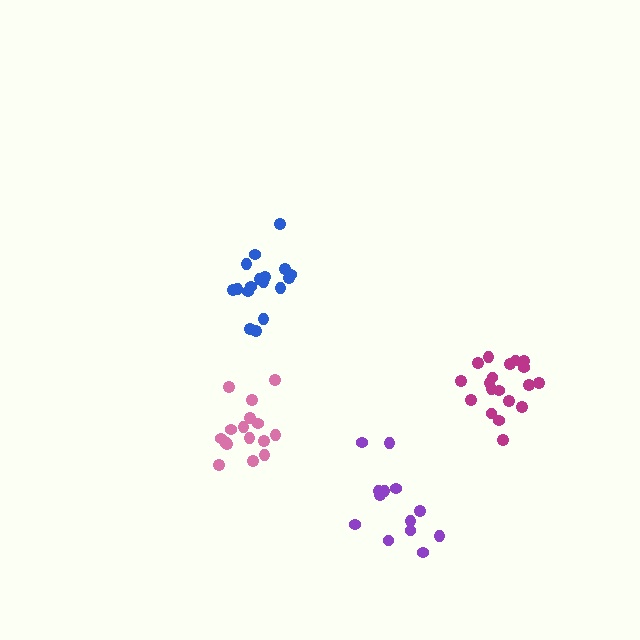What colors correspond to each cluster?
The clusters are colored: purple, blue, magenta, pink.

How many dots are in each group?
Group 1: 13 dots, Group 2: 17 dots, Group 3: 19 dots, Group 4: 16 dots (65 total).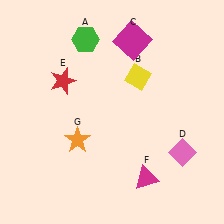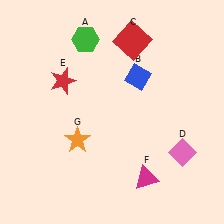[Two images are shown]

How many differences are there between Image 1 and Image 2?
There are 2 differences between the two images.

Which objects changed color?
B changed from yellow to blue. C changed from magenta to red.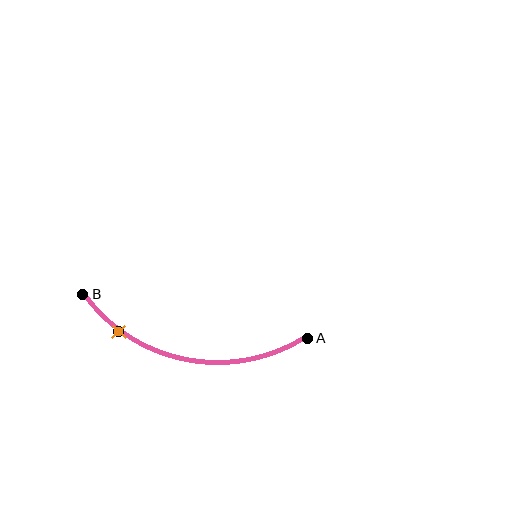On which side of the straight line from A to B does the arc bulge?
The arc bulges below the straight line connecting A and B.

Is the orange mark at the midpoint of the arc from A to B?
No. The orange mark lies on the arc but is closer to endpoint B. The arc midpoint would be at the point on the curve equidistant along the arc from both A and B.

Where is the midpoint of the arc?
The arc midpoint is the point on the curve farthest from the straight line joining A and B. It sits below that line.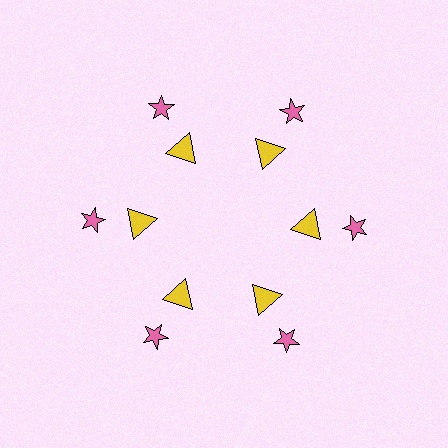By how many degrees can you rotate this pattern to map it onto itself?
The pattern maps onto itself every 60 degrees of rotation.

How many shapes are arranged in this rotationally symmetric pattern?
There are 12 shapes, arranged in 6 groups of 2.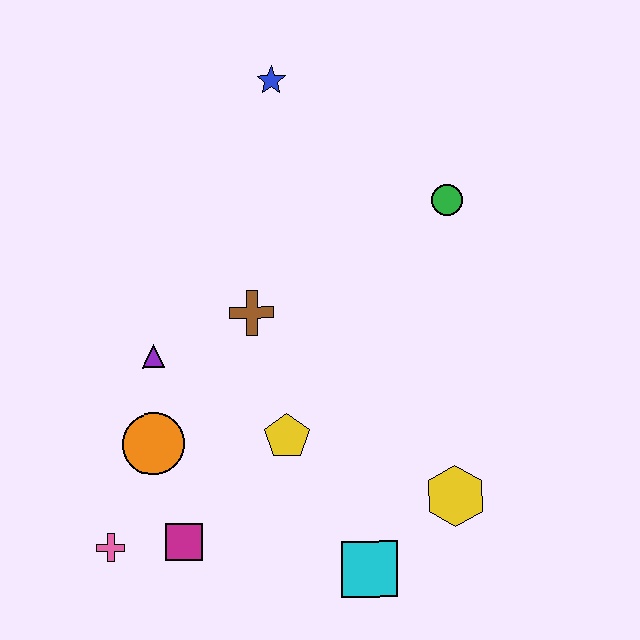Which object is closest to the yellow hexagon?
The cyan square is closest to the yellow hexagon.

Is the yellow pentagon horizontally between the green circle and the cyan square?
No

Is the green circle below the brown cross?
No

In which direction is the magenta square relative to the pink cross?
The magenta square is to the right of the pink cross.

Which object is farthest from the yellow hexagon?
The blue star is farthest from the yellow hexagon.